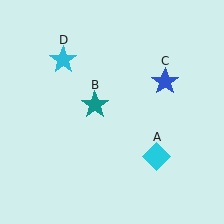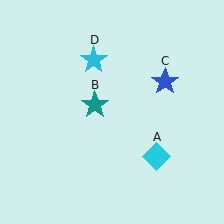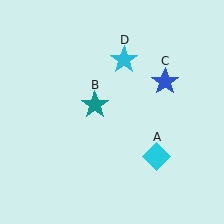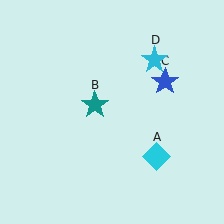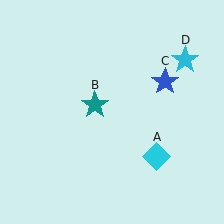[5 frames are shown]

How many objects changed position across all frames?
1 object changed position: cyan star (object D).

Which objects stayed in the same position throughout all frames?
Cyan diamond (object A) and teal star (object B) and blue star (object C) remained stationary.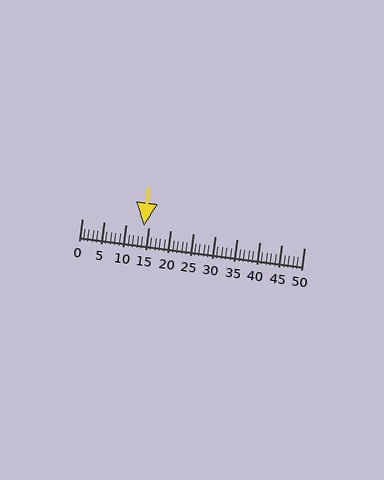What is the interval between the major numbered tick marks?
The major tick marks are spaced 5 units apart.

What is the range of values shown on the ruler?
The ruler shows values from 0 to 50.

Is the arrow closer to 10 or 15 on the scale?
The arrow is closer to 15.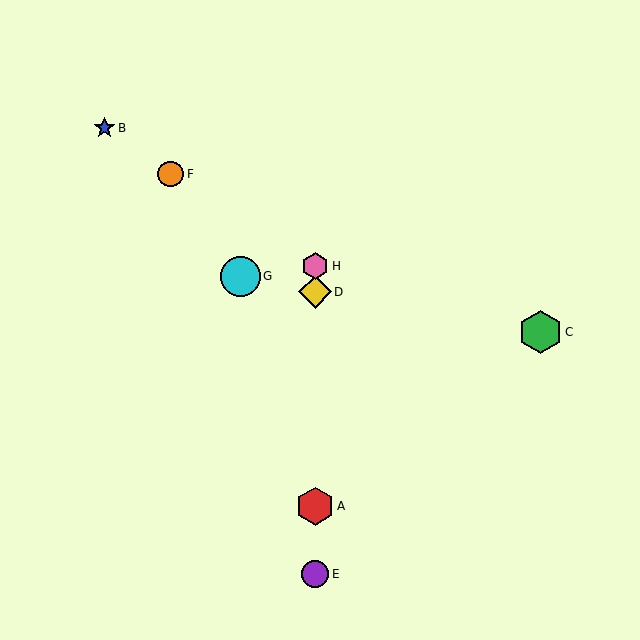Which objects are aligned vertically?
Objects A, D, E, H are aligned vertically.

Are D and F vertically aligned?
No, D is at x≈315 and F is at x≈171.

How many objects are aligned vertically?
4 objects (A, D, E, H) are aligned vertically.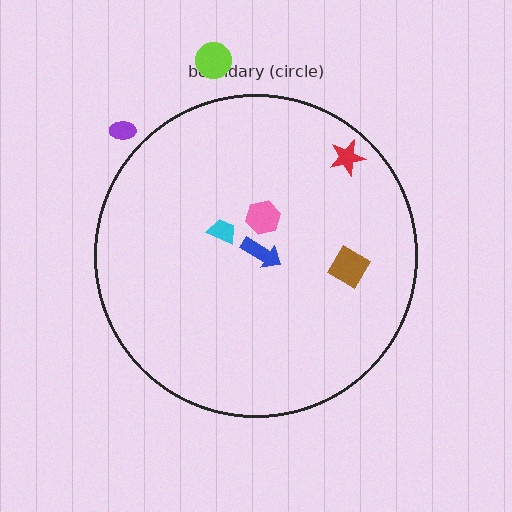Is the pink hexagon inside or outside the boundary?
Inside.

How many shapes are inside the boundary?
5 inside, 2 outside.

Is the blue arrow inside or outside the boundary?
Inside.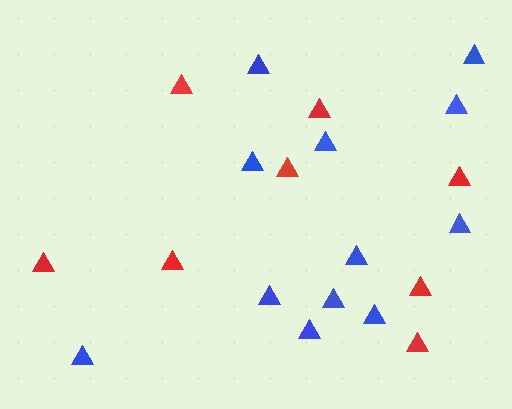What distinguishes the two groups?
There are 2 groups: one group of red triangles (8) and one group of blue triangles (12).